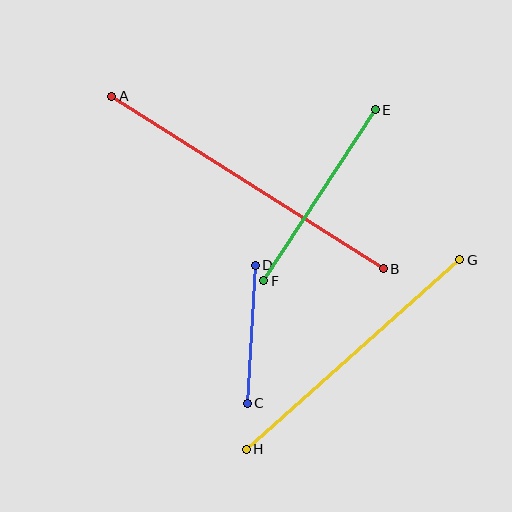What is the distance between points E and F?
The distance is approximately 204 pixels.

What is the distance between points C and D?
The distance is approximately 138 pixels.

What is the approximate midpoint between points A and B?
The midpoint is at approximately (248, 183) pixels.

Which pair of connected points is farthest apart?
Points A and B are farthest apart.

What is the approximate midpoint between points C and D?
The midpoint is at approximately (251, 334) pixels.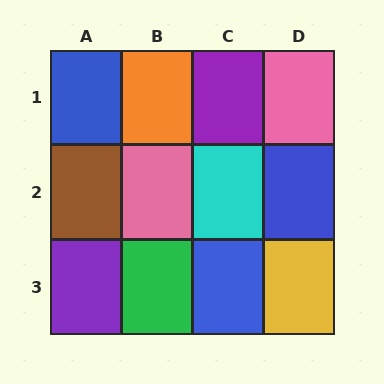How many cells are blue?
3 cells are blue.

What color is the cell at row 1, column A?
Blue.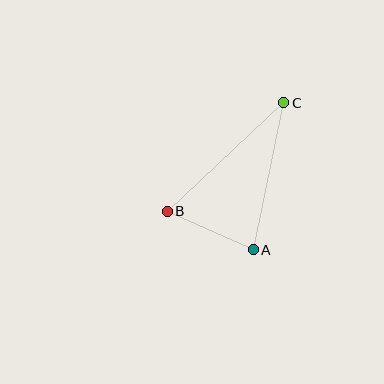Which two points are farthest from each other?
Points B and C are farthest from each other.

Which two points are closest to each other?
Points A and B are closest to each other.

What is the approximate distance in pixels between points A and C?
The distance between A and C is approximately 150 pixels.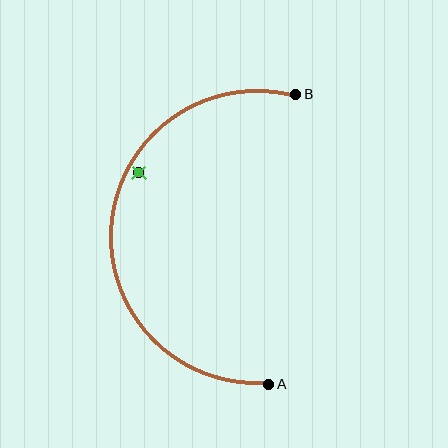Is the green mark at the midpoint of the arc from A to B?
No — the green mark does not lie on the arc at all. It sits slightly inside the curve.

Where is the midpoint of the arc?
The arc midpoint is the point on the curve farthest from the straight line joining A and B. It sits to the left of that line.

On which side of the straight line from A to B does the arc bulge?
The arc bulges to the left of the straight line connecting A and B.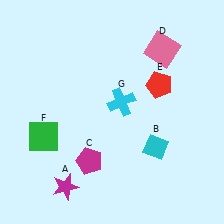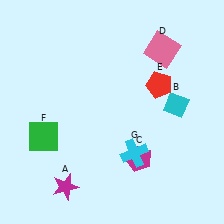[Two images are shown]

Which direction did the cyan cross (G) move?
The cyan cross (G) moved down.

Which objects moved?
The objects that moved are: the cyan diamond (B), the magenta pentagon (C), the cyan cross (G).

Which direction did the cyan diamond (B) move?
The cyan diamond (B) moved up.